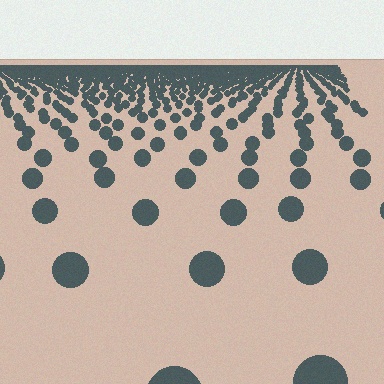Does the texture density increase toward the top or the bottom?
Density increases toward the top.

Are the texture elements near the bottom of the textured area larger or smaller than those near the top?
Larger. Near the bottom, elements are closer to the viewer and appear at a bigger on-screen size.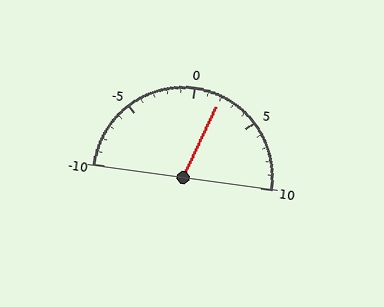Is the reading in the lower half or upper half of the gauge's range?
The reading is in the upper half of the range (-10 to 10).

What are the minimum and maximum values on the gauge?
The gauge ranges from -10 to 10.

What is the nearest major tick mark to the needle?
The nearest major tick mark is 0.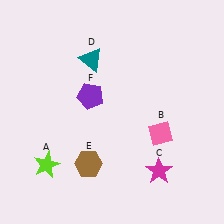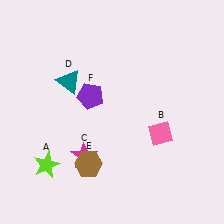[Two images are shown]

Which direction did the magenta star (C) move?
The magenta star (C) moved left.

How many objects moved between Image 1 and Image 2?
2 objects moved between the two images.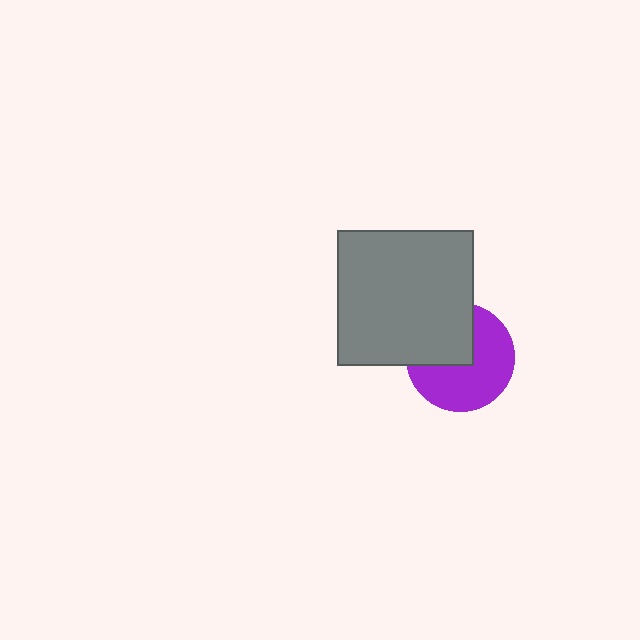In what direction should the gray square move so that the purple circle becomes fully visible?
The gray square should move toward the upper-left. That is the shortest direction to clear the overlap and leave the purple circle fully visible.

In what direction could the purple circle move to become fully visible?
The purple circle could move toward the lower-right. That would shift it out from behind the gray square entirely.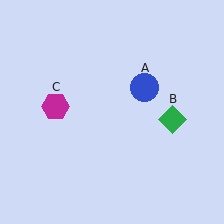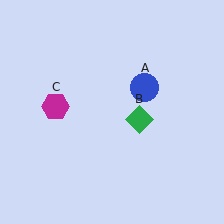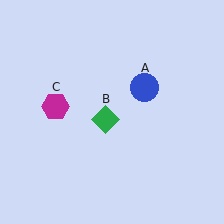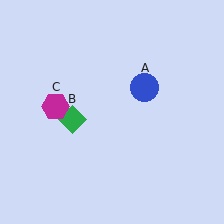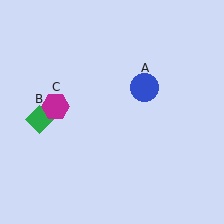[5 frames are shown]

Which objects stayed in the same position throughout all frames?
Blue circle (object A) and magenta hexagon (object C) remained stationary.